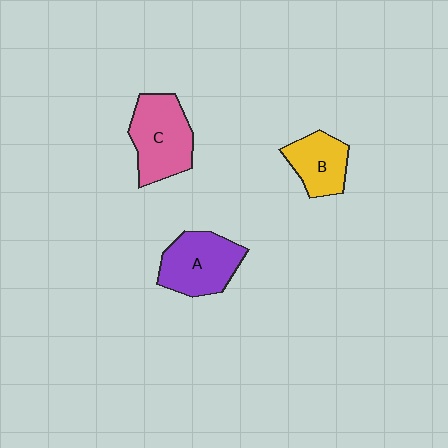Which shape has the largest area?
Shape C (pink).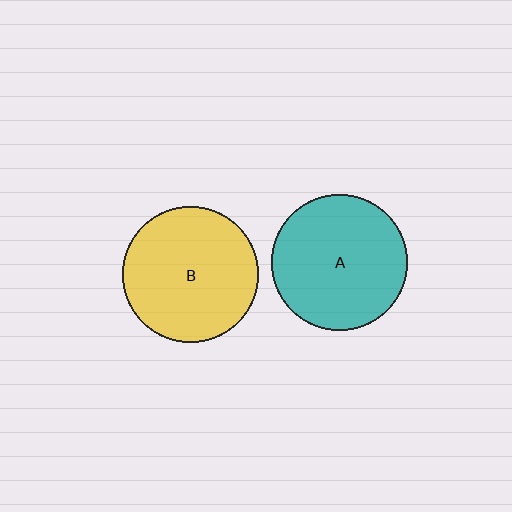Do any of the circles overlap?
No, none of the circles overlap.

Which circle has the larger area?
Circle A (teal).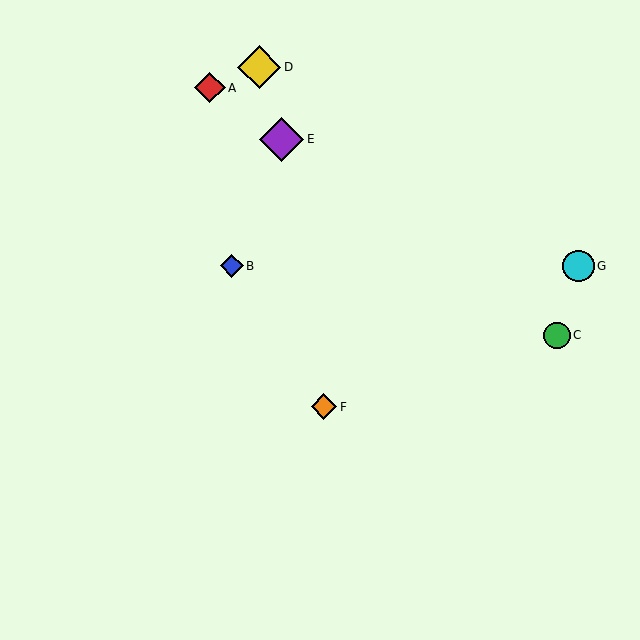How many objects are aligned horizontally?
2 objects (B, G) are aligned horizontally.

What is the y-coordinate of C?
Object C is at y≈335.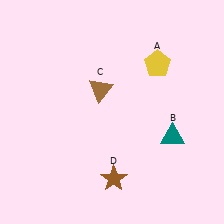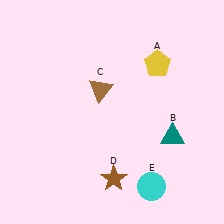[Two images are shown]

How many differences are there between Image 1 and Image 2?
There is 1 difference between the two images.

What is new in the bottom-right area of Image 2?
A cyan circle (E) was added in the bottom-right area of Image 2.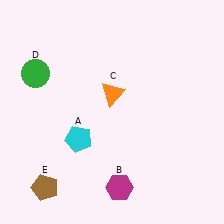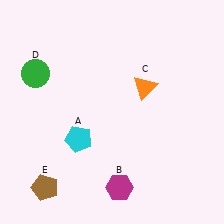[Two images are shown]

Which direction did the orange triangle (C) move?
The orange triangle (C) moved right.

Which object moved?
The orange triangle (C) moved right.